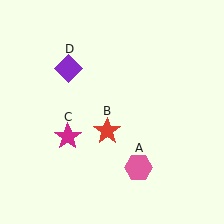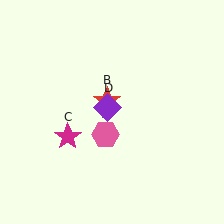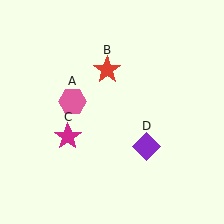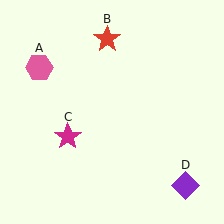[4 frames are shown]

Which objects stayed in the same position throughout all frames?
Magenta star (object C) remained stationary.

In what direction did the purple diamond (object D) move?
The purple diamond (object D) moved down and to the right.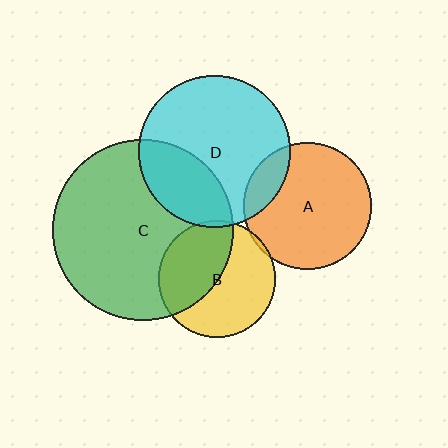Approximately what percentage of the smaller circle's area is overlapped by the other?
Approximately 5%.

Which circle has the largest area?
Circle C (green).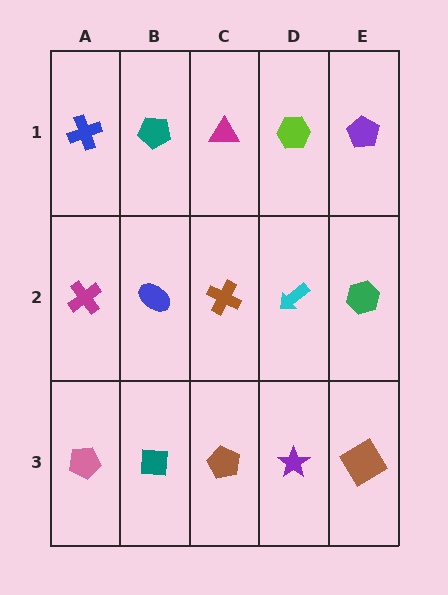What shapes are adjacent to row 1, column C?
A brown cross (row 2, column C), a teal pentagon (row 1, column B), a lime hexagon (row 1, column D).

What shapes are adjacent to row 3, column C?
A brown cross (row 2, column C), a teal square (row 3, column B), a purple star (row 3, column D).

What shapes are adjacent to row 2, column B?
A teal pentagon (row 1, column B), a teal square (row 3, column B), a magenta cross (row 2, column A), a brown cross (row 2, column C).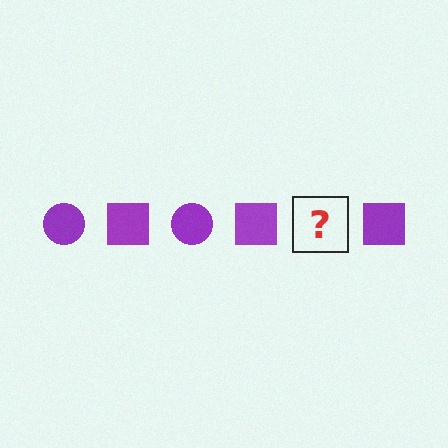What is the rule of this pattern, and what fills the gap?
The rule is that the pattern cycles through circle, square shapes in purple. The gap should be filled with a purple circle.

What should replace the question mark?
The question mark should be replaced with a purple circle.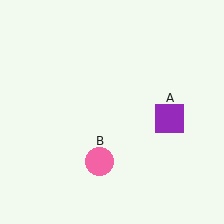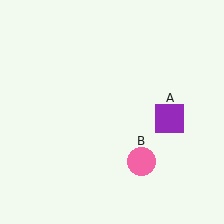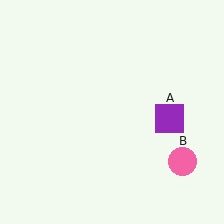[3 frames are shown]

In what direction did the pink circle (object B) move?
The pink circle (object B) moved right.